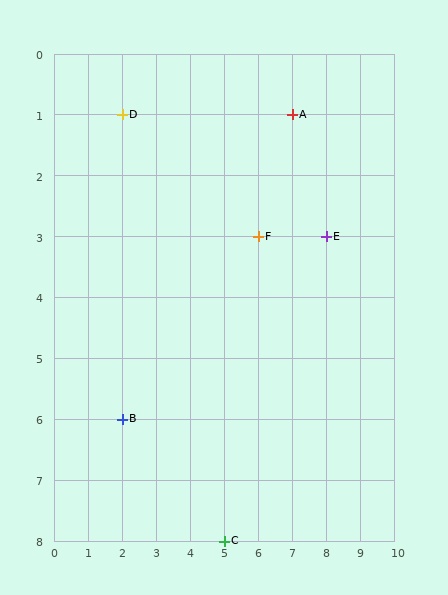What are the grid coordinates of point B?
Point B is at grid coordinates (2, 6).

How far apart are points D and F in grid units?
Points D and F are 4 columns and 2 rows apart (about 4.5 grid units diagonally).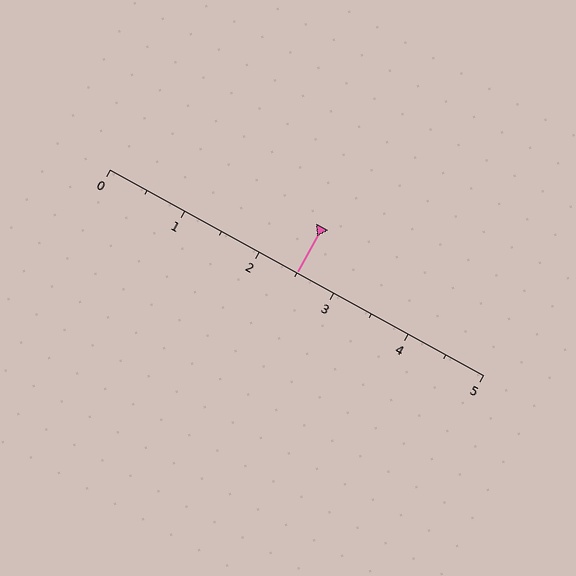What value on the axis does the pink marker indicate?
The marker indicates approximately 2.5.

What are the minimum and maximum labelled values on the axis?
The axis runs from 0 to 5.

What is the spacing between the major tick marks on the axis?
The major ticks are spaced 1 apart.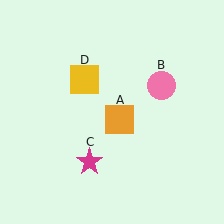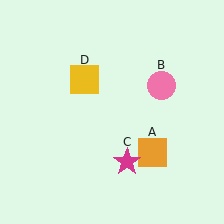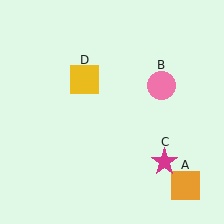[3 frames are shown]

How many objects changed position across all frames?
2 objects changed position: orange square (object A), magenta star (object C).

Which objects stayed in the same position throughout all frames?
Pink circle (object B) and yellow square (object D) remained stationary.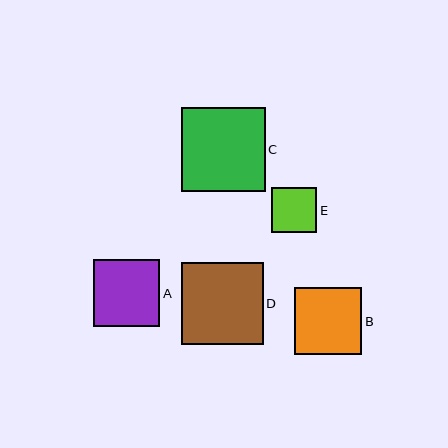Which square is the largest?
Square C is the largest with a size of approximately 84 pixels.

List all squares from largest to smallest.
From largest to smallest: C, D, B, A, E.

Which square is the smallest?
Square E is the smallest with a size of approximately 46 pixels.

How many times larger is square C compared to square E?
Square C is approximately 1.8 times the size of square E.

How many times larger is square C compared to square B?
Square C is approximately 1.3 times the size of square B.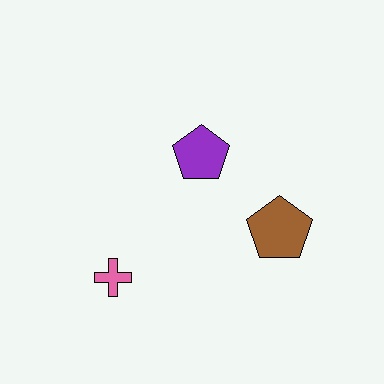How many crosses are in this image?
There is 1 cross.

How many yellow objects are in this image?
There are no yellow objects.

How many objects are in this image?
There are 3 objects.